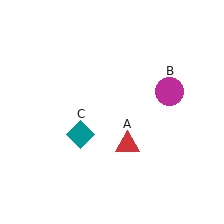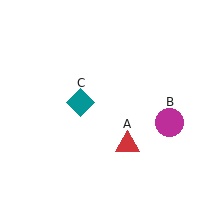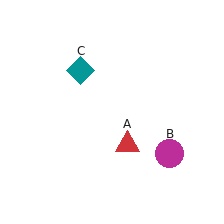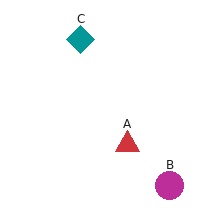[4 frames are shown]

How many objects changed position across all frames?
2 objects changed position: magenta circle (object B), teal diamond (object C).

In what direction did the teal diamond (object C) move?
The teal diamond (object C) moved up.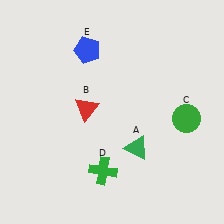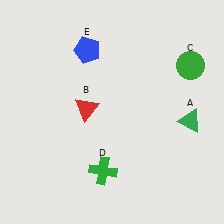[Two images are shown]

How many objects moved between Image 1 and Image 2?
2 objects moved between the two images.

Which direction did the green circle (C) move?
The green circle (C) moved up.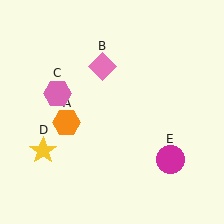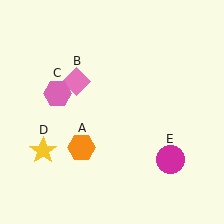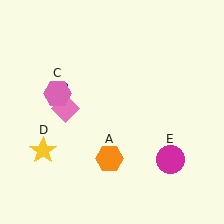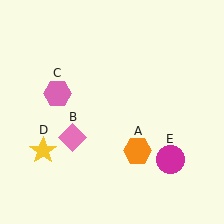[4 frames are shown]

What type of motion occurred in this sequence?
The orange hexagon (object A), pink diamond (object B) rotated counterclockwise around the center of the scene.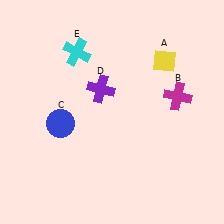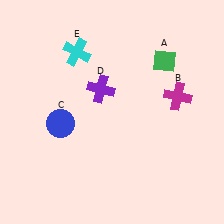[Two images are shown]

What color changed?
The diamond (A) changed from yellow in Image 1 to green in Image 2.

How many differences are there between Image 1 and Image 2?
There is 1 difference between the two images.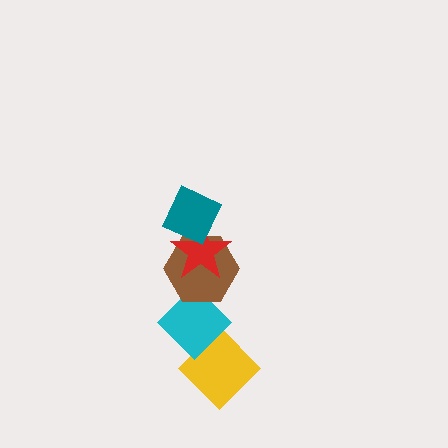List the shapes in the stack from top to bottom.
From top to bottom: the teal diamond, the red star, the brown hexagon, the cyan diamond, the yellow diamond.